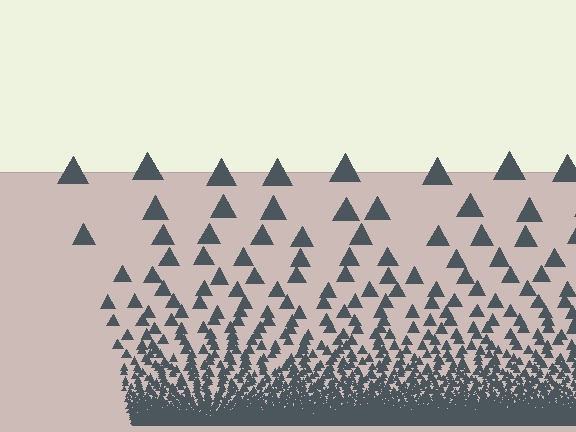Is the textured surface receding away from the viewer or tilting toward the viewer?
The surface appears to tilt toward the viewer. Texture elements get larger and sparser toward the top.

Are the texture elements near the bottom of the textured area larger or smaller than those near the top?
Smaller. The gradient is inverted — elements near the bottom are smaller and denser.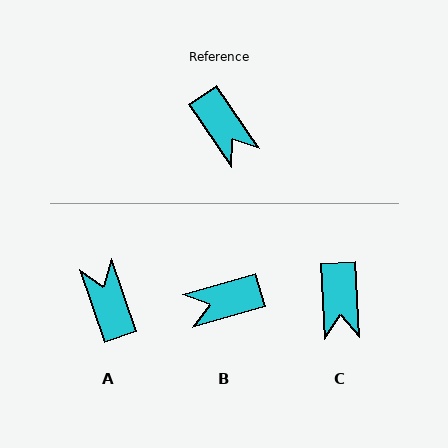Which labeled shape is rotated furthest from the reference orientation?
A, about 164 degrees away.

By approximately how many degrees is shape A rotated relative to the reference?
Approximately 164 degrees counter-clockwise.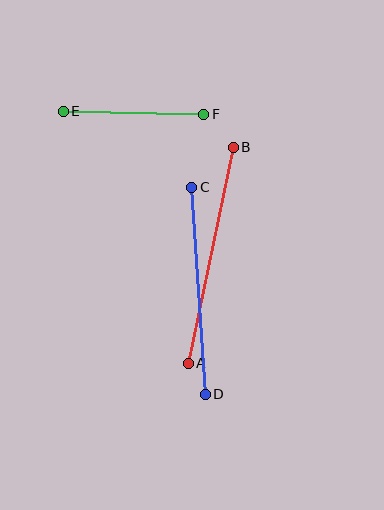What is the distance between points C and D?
The distance is approximately 207 pixels.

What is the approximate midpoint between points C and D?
The midpoint is at approximately (198, 291) pixels.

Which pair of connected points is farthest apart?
Points A and B are farthest apart.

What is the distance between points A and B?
The distance is approximately 221 pixels.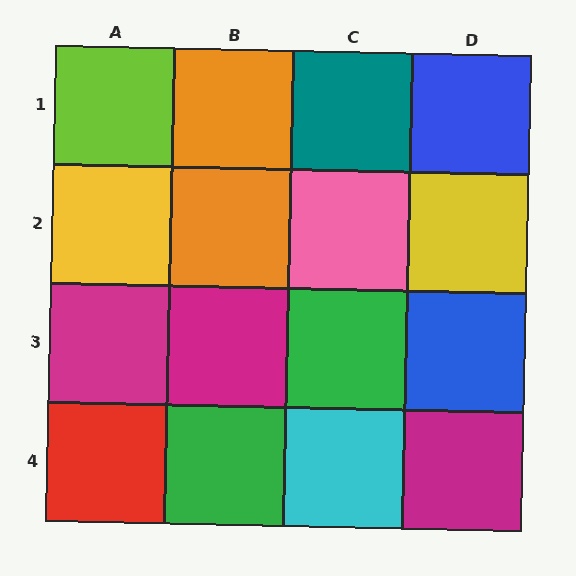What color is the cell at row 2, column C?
Pink.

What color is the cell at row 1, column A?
Lime.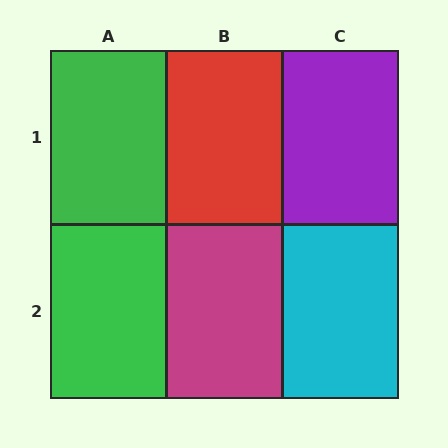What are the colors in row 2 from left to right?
Green, magenta, cyan.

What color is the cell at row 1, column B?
Red.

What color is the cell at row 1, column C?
Purple.